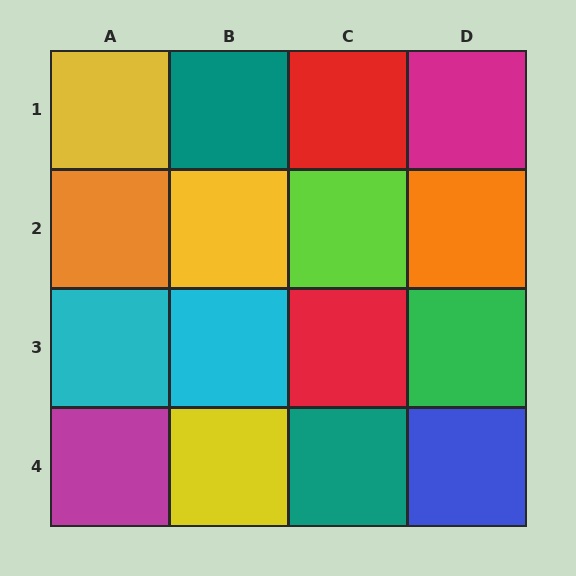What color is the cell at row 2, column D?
Orange.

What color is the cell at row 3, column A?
Cyan.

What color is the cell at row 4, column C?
Teal.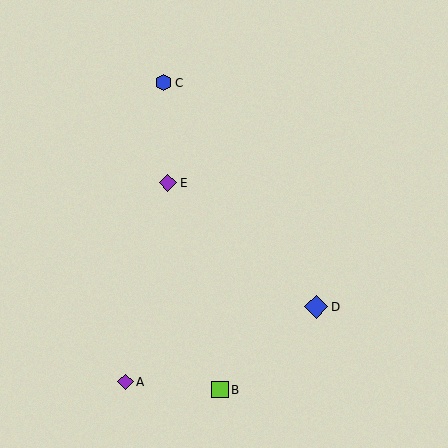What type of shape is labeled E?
Shape E is a purple diamond.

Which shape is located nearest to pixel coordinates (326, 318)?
The blue diamond (labeled D) at (316, 307) is nearest to that location.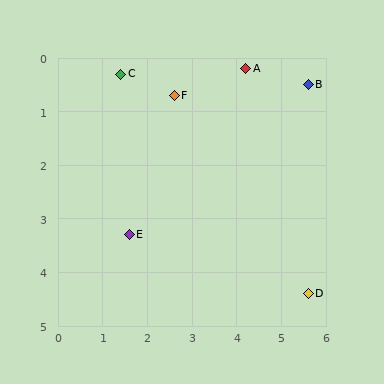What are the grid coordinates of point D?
Point D is at approximately (5.6, 4.4).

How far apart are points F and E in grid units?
Points F and E are about 2.8 grid units apart.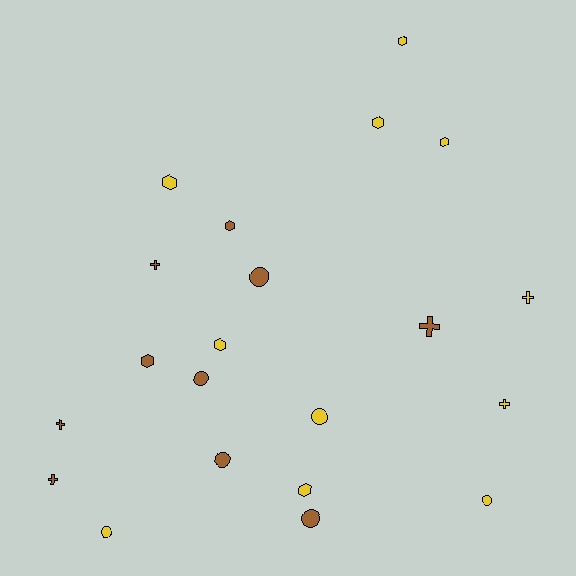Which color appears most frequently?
Yellow, with 11 objects.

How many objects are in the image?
There are 21 objects.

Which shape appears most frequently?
Hexagon, with 8 objects.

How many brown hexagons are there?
There are 2 brown hexagons.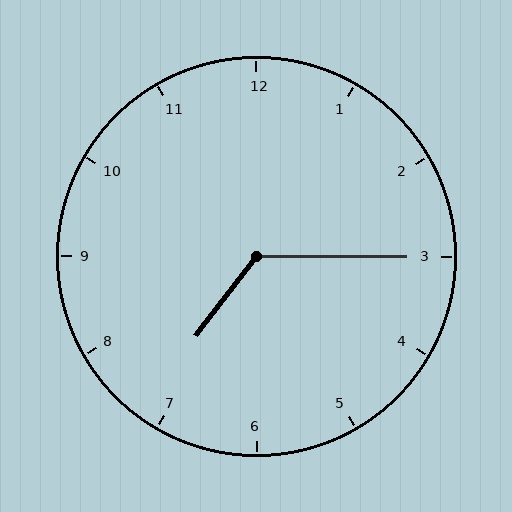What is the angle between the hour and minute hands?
Approximately 128 degrees.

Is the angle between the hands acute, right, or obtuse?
It is obtuse.